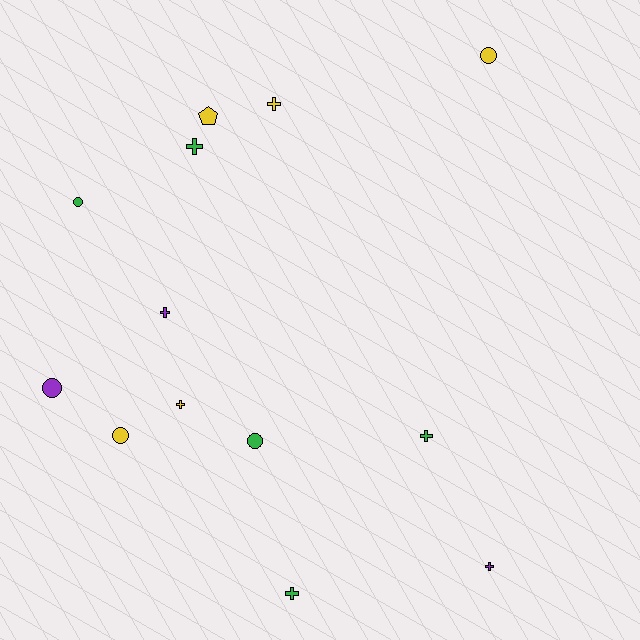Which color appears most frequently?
Green, with 5 objects.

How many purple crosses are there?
There are 2 purple crosses.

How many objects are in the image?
There are 13 objects.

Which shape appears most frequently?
Cross, with 7 objects.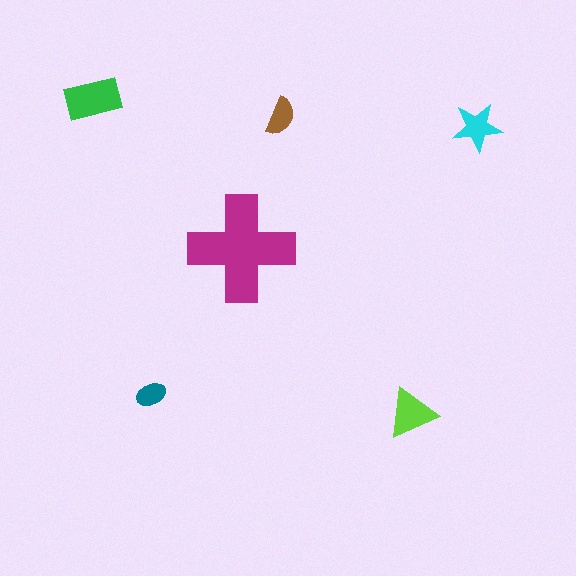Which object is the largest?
The magenta cross.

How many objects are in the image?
There are 6 objects in the image.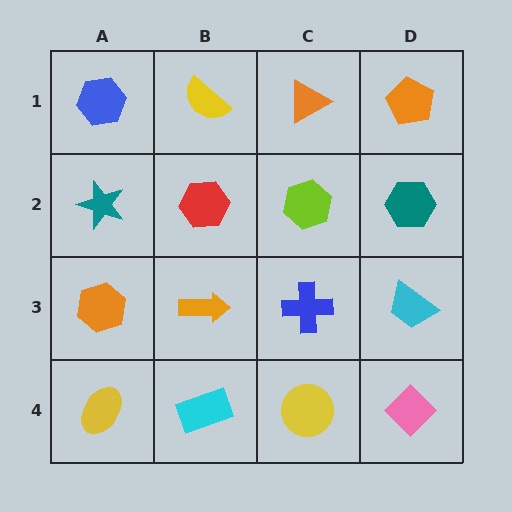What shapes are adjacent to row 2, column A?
A blue hexagon (row 1, column A), an orange hexagon (row 3, column A), a red hexagon (row 2, column B).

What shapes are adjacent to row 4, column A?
An orange hexagon (row 3, column A), a cyan rectangle (row 4, column B).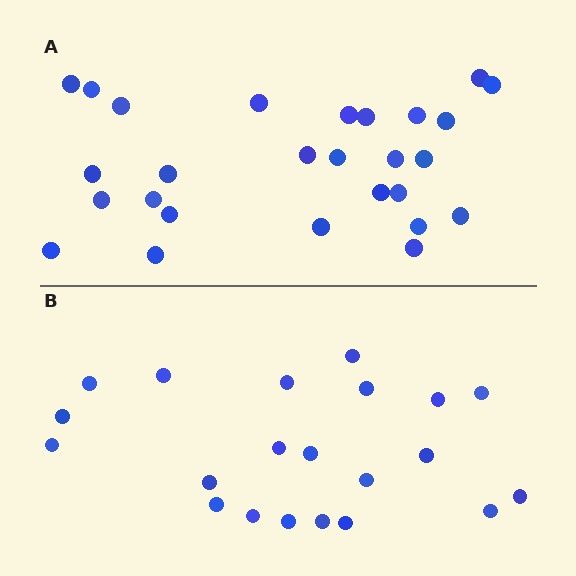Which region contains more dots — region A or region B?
Region A (the top region) has more dots.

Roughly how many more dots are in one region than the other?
Region A has about 6 more dots than region B.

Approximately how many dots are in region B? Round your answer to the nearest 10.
About 20 dots. (The exact count is 21, which rounds to 20.)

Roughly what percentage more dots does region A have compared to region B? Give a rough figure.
About 30% more.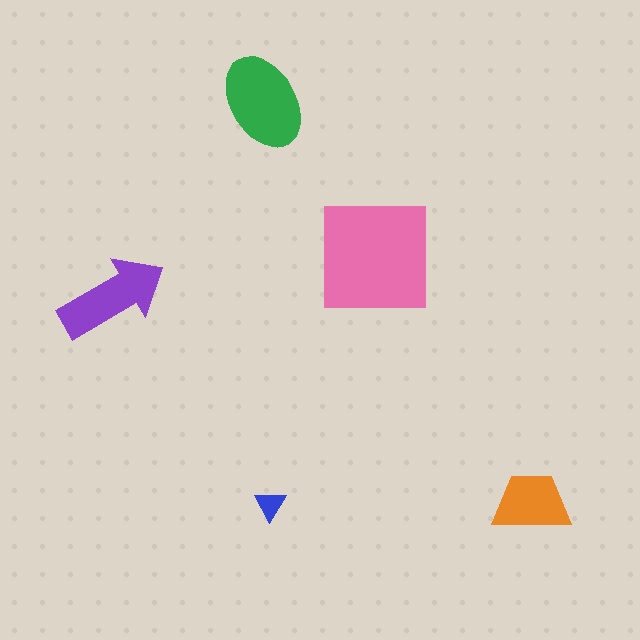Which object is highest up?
The green ellipse is topmost.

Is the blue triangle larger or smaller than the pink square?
Smaller.